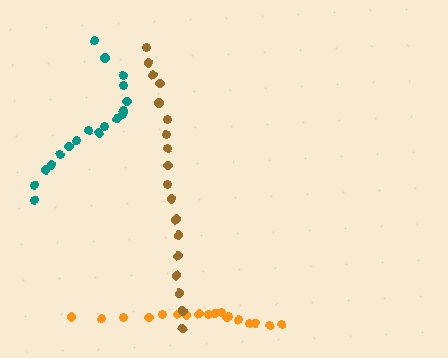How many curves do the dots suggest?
There are 3 distinct paths.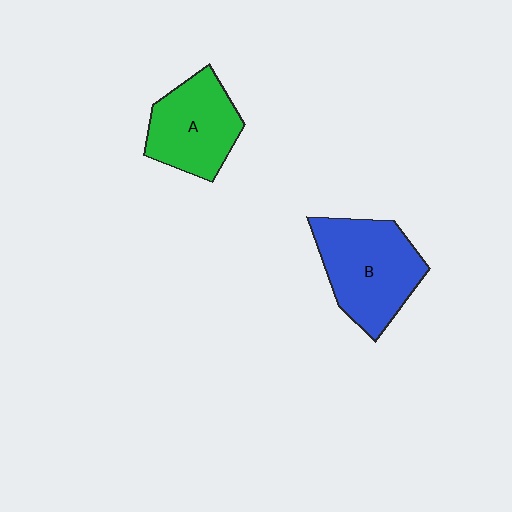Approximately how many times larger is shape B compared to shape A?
Approximately 1.2 times.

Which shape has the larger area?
Shape B (blue).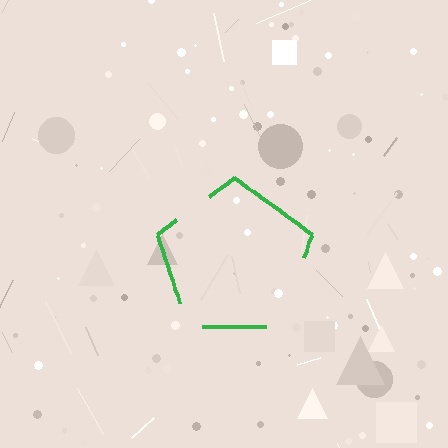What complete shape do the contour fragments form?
The contour fragments form a pentagon.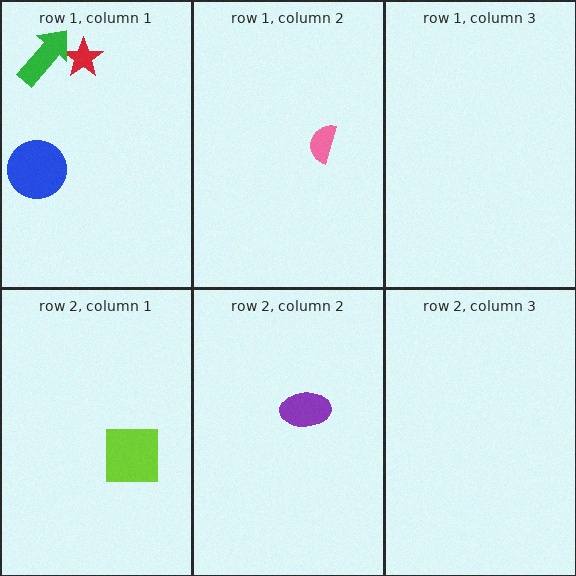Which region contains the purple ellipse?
The row 2, column 2 region.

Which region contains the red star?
The row 1, column 1 region.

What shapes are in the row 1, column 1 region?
The red star, the green arrow, the blue circle.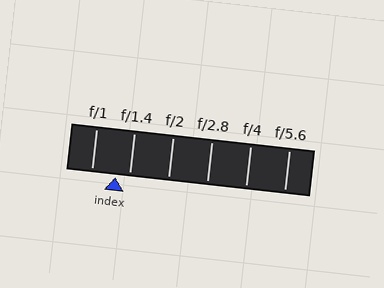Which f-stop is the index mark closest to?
The index mark is closest to f/1.4.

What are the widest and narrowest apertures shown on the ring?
The widest aperture shown is f/1 and the narrowest is f/5.6.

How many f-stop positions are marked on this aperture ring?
There are 6 f-stop positions marked.